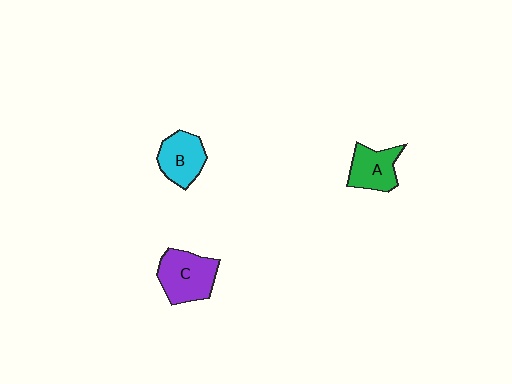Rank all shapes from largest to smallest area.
From largest to smallest: C (purple), B (cyan), A (green).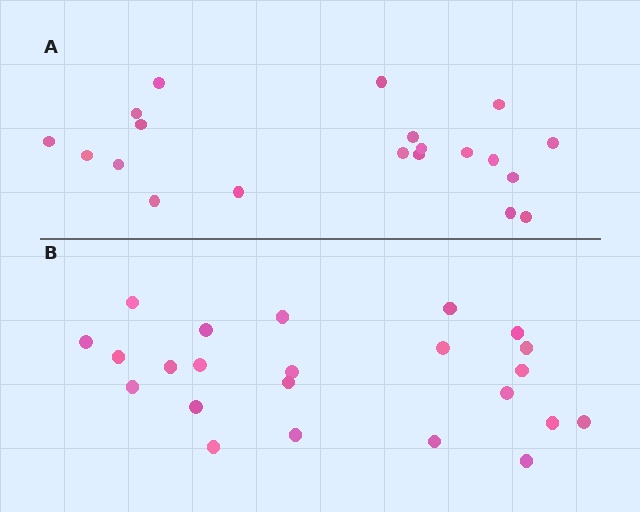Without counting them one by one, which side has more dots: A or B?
Region B (the bottom region) has more dots.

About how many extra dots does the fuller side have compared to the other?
Region B has just a few more — roughly 2 or 3 more dots than region A.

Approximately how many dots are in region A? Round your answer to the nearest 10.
About 20 dots.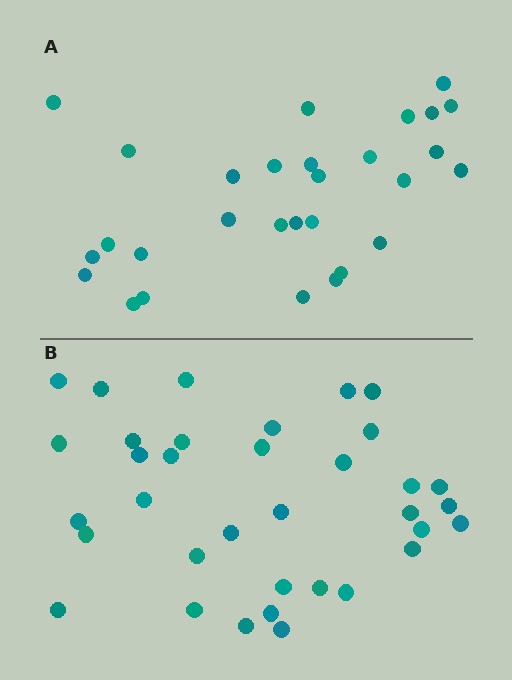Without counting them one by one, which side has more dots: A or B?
Region B (the bottom region) has more dots.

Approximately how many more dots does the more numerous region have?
Region B has about 6 more dots than region A.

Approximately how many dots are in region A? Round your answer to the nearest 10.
About 30 dots. (The exact count is 29, which rounds to 30.)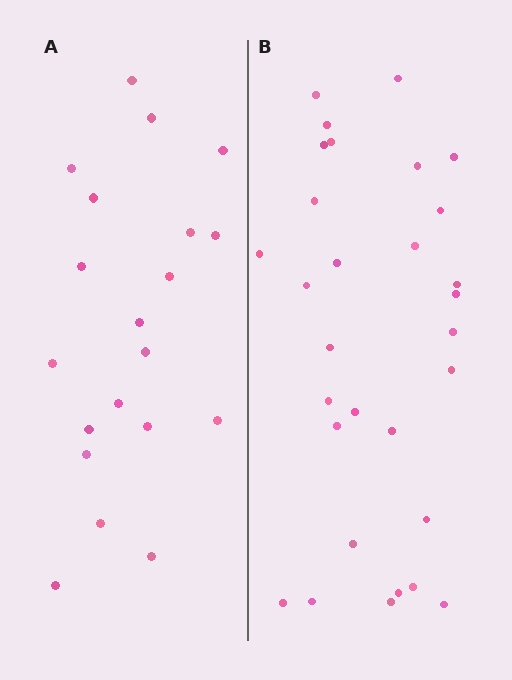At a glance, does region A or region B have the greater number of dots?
Region B (the right region) has more dots.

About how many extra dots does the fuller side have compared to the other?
Region B has roughly 10 or so more dots than region A.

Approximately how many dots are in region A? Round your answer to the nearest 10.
About 20 dots.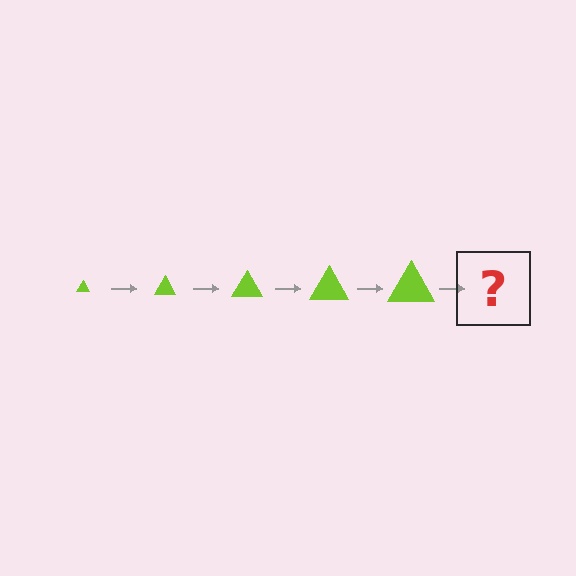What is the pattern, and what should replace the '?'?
The pattern is that the triangle gets progressively larger each step. The '?' should be a lime triangle, larger than the previous one.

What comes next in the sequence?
The next element should be a lime triangle, larger than the previous one.